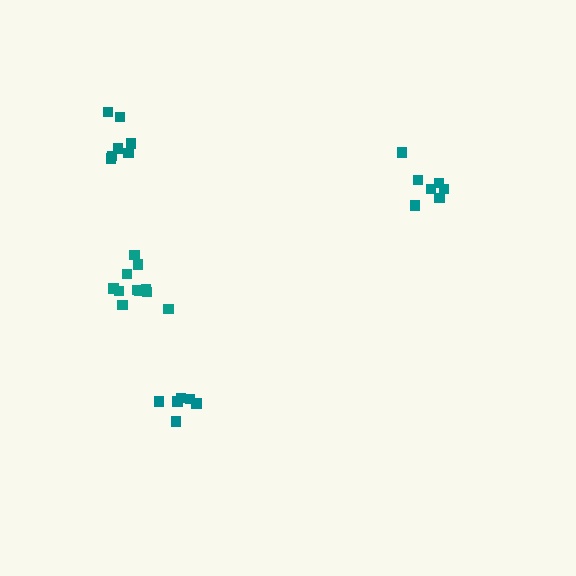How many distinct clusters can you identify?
There are 4 distinct clusters.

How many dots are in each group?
Group 1: 6 dots, Group 2: 11 dots, Group 3: 7 dots, Group 4: 7 dots (31 total).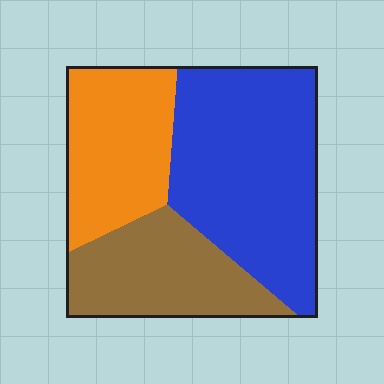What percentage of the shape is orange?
Orange covers about 25% of the shape.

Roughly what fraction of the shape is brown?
Brown covers 26% of the shape.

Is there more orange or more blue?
Blue.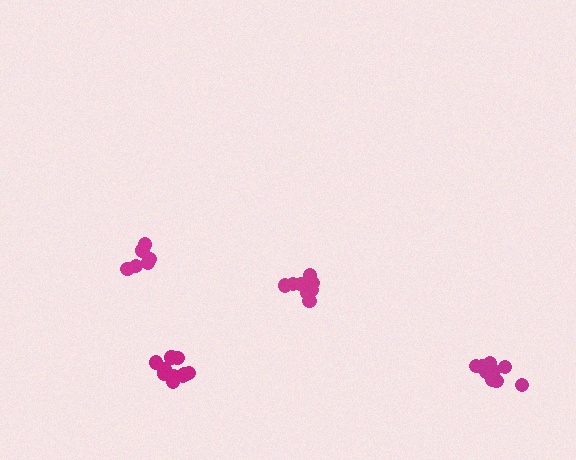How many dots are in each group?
Group 1: 11 dots, Group 2: 10 dots, Group 3: 6 dots, Group 4: 10 dots (37 total).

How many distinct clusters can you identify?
There are 4 distinct clusters.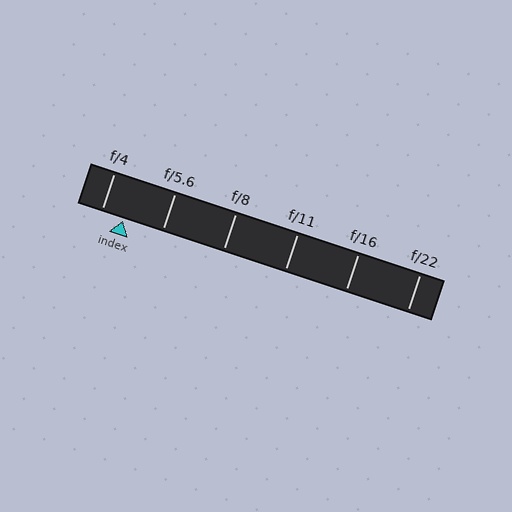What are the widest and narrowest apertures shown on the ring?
The widest aperture shown is f/4 and the narrowest is f/22.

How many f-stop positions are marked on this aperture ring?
There are 6 f-stop positions marked.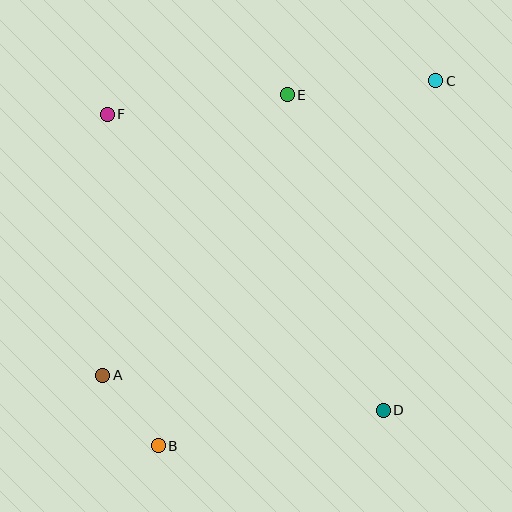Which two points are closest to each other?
Points A and B are closest to each other.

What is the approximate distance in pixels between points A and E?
The distance between A and E is approximately 336 pixels.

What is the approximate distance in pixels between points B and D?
The distance between B and D is approximately 228 pixels.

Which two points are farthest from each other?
Points B and C are farthest from each other.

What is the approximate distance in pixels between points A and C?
The distance between A and C is approximately 445 pixels.